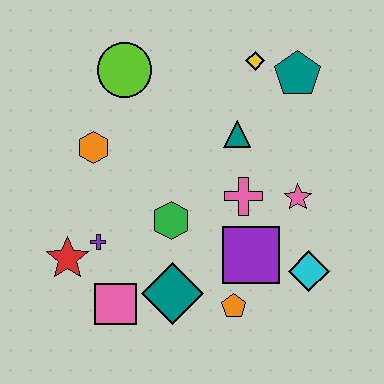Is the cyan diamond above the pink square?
Yes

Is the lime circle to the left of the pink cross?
Yes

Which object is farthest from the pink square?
The teal pentagon is farthest from the pink square.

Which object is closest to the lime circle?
The orange hexagon is closest to the lime circle.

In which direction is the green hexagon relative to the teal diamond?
The green hexagon is above the teal diamond.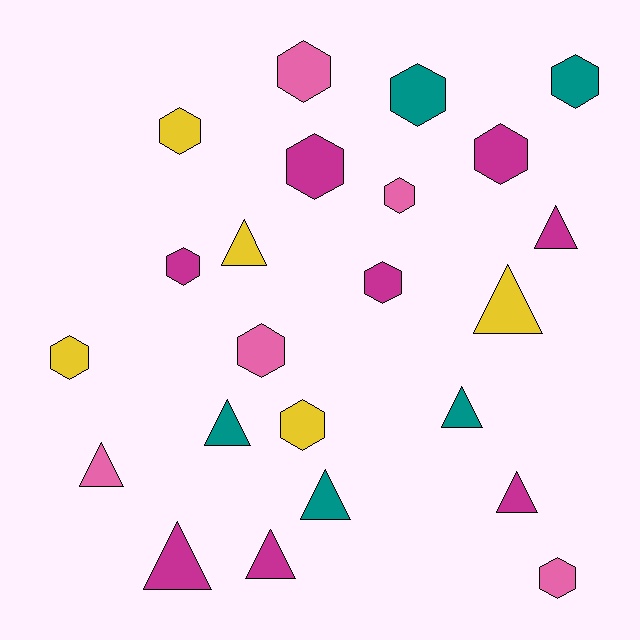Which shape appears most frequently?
Hexagon, with 13 objects.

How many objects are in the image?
There are 23 objects.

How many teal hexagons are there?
There are 2 teal hexagons.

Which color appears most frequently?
Magenta, with 8 objects.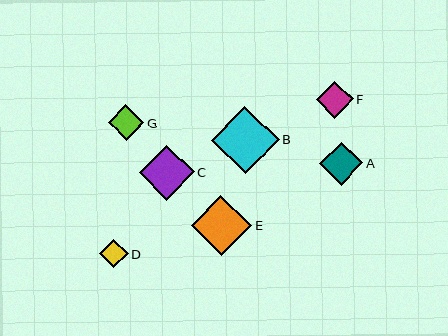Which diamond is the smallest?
Diamond D is the smallest with a size of approximately 29 pixels.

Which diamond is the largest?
Diamond B is the largest with a size of approximately 67 pixels.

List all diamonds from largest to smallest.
From largest to smallest: B, E, C, A, F, G, D.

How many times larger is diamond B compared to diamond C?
Diamond B is approximately 1.2 times the size of diamond C.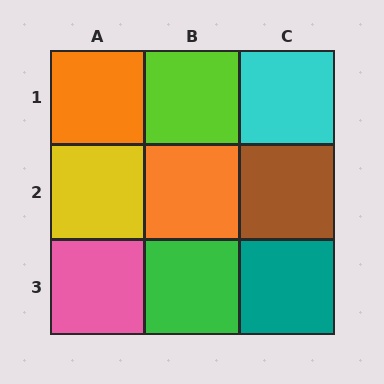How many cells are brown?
1 cell is brown.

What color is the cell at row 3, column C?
Teal.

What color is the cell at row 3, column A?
Pink.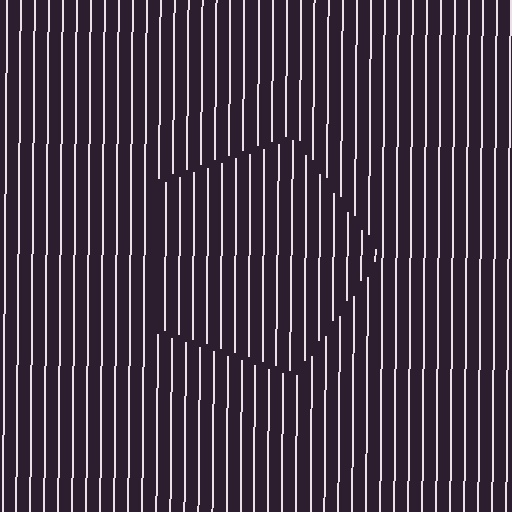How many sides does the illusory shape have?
5 sides — the line-ends trace a pentagon.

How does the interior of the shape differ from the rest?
The interior of the shape contains the same grating, shifted by half a period — the contour is defined by the phase discontinuity where line-ends from the inner and outer gratings abut.